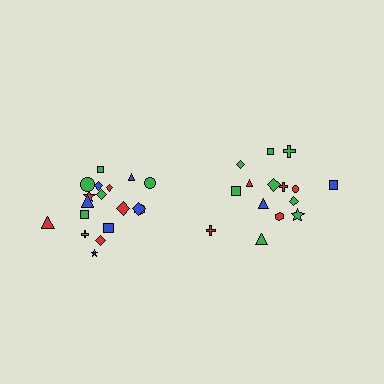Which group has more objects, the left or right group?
The left group.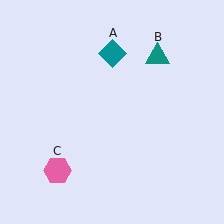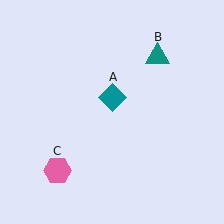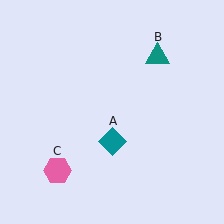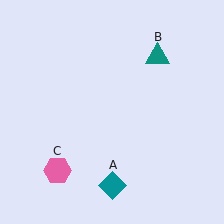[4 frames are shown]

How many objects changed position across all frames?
1 object changed position: teal diamond (object A).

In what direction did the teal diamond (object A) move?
The teal diamond (object A) moved down.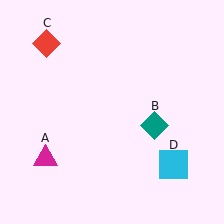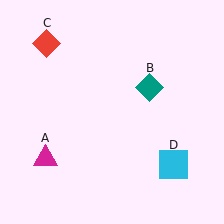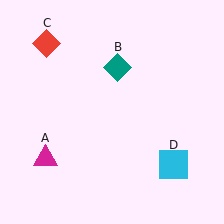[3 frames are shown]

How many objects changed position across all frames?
1 object changed position: teal diamond (object B).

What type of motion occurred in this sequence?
The teal diamond (object B) rotated counterclockwise around the center of the scene.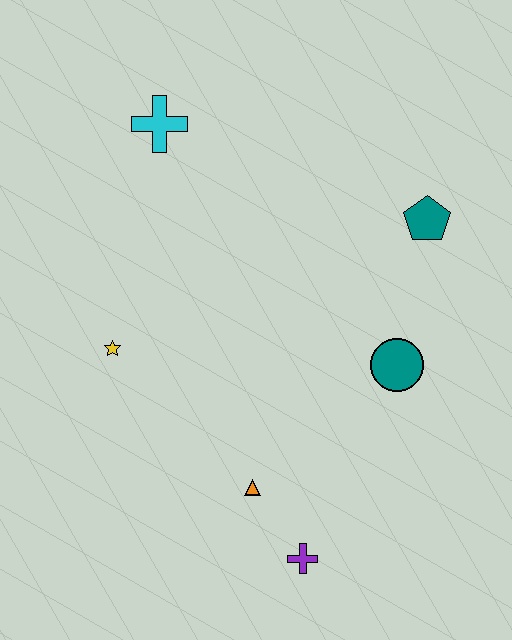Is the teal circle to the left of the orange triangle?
No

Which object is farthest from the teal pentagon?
The purple cross is farthest from the teal pentagon.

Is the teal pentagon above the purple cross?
Yes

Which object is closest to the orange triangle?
The purple cross is closest to the orange triangle.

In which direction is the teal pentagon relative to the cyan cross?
The teal pentagon is to the right of the cyan cross.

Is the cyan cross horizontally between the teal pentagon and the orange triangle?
No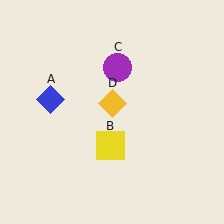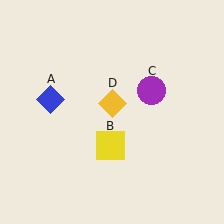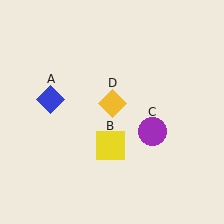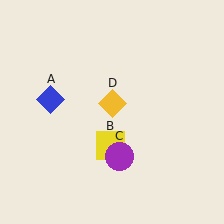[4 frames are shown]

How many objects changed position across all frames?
1 object changed position: purple circle (object C).